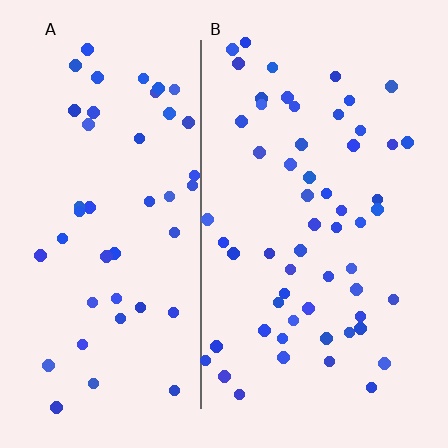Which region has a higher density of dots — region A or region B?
B (the right).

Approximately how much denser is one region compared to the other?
Approximately 1.2× — region B over region A.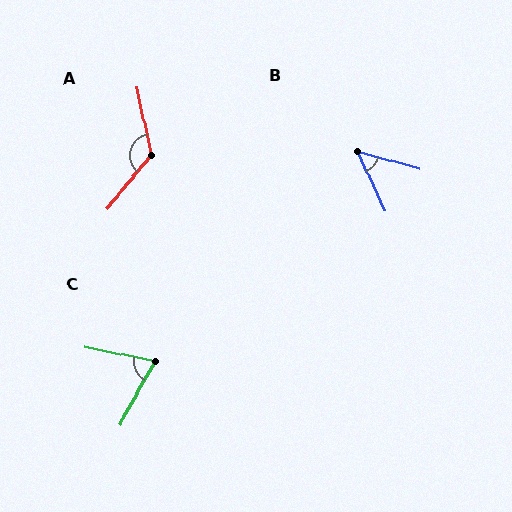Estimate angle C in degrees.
Approximately 72 degrees.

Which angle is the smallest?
B, at approximately 49 degrees.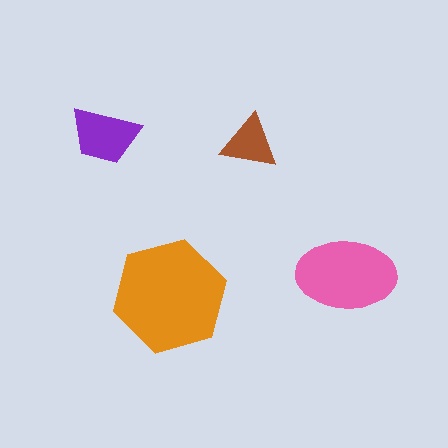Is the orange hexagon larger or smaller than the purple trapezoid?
Larger.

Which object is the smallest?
The brown triangle.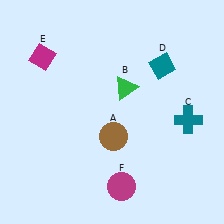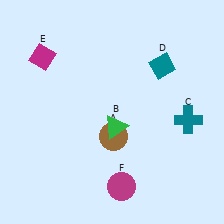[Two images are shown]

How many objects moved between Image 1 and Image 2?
1 object moved between the two images.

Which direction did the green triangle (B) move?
The green triangle (B) moved down.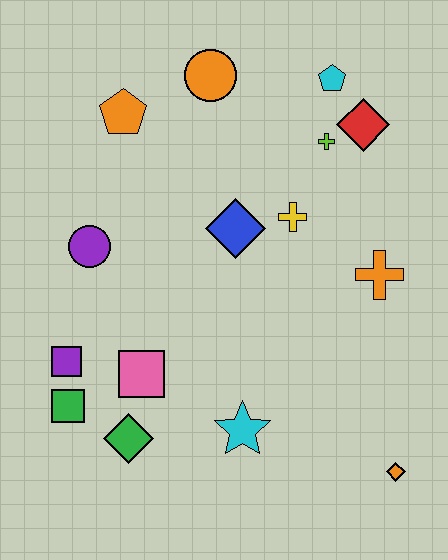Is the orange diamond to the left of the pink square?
No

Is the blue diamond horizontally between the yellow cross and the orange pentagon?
Yes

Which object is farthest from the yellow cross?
The green square is farthest from the yellow cross.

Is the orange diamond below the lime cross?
Yes